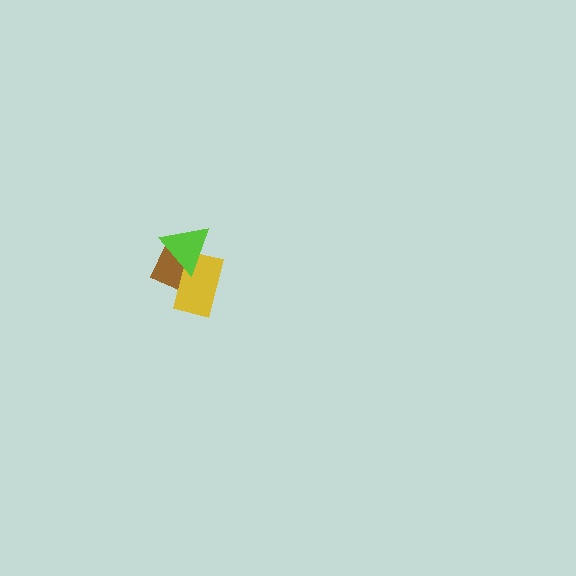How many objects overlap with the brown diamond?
2 objects overlap with the brown diamond.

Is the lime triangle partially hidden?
No, no other shape covers it.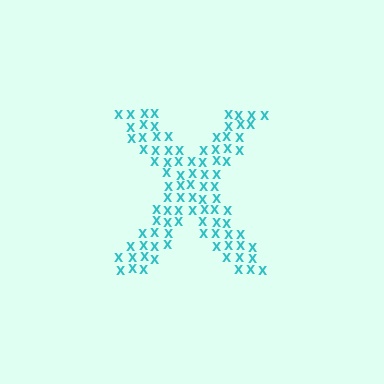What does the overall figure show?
The overall figure shows the letter X.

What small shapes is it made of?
It is made of small letter X's.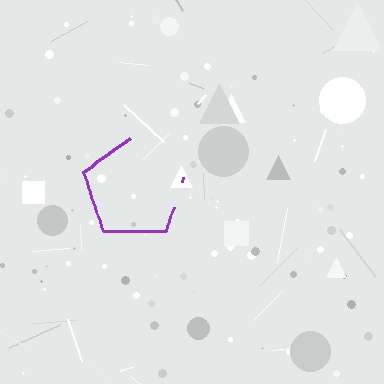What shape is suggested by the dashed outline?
The dashed outline suggests a pentagon.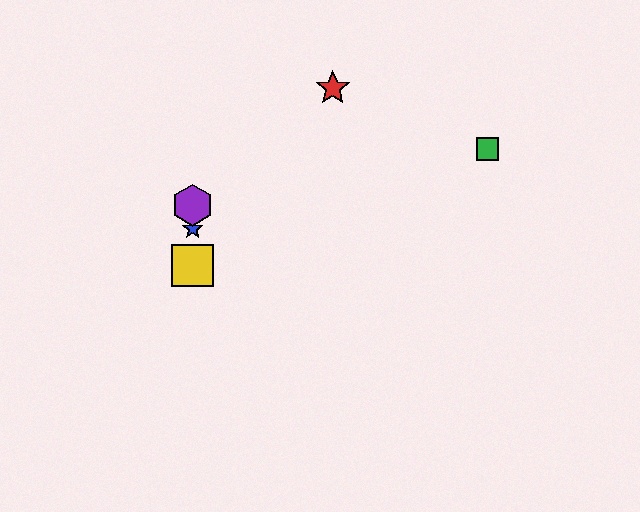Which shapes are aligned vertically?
The blue star, the yellow square, the purple hexagon are aligned vertically.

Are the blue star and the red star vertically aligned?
No, the blue star is at x≈193 and the red star is at x≈333.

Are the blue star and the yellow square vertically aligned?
Yes, both are at x≈193.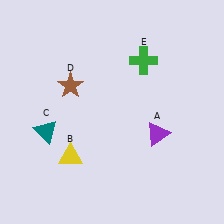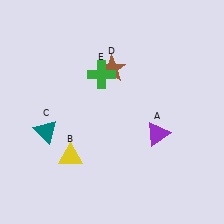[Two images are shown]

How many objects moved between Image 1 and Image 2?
2 objects moved between the two images.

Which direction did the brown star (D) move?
The brown star (D) moved right.